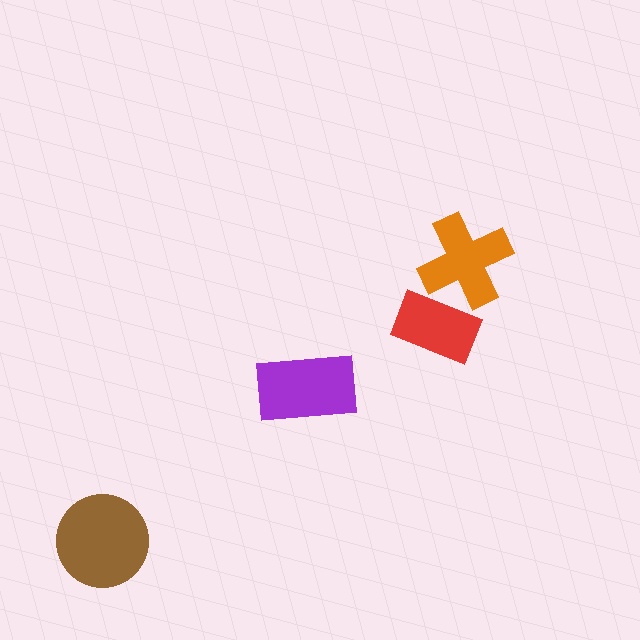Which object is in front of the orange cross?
The red rectangle is in front of the orange cross.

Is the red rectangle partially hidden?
No, no other shape covers it.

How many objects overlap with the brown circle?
0 objects overlap with the brown circle.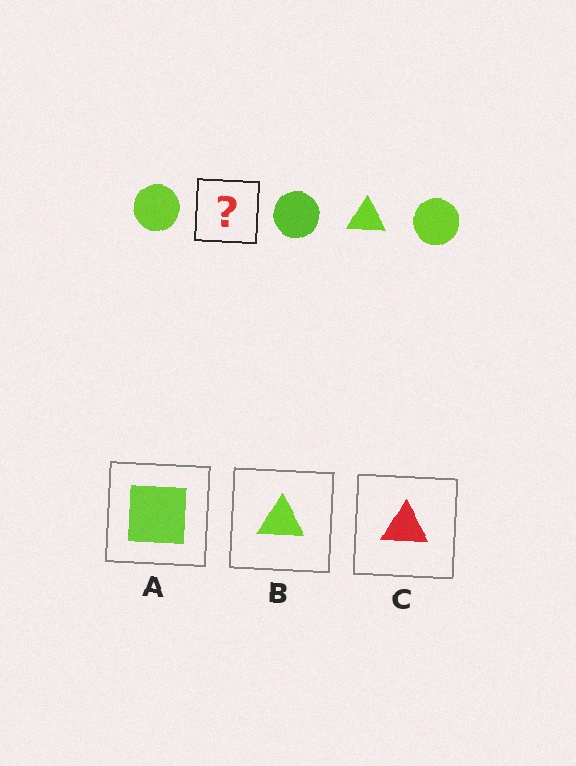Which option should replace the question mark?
Option B.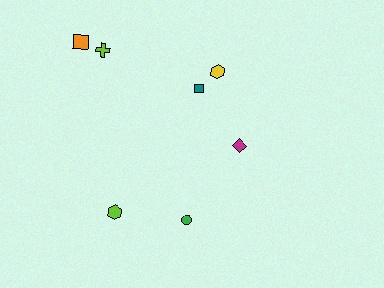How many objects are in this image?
There are 7 objects.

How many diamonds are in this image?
There is 1 diamond.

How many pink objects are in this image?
There are no pink objects.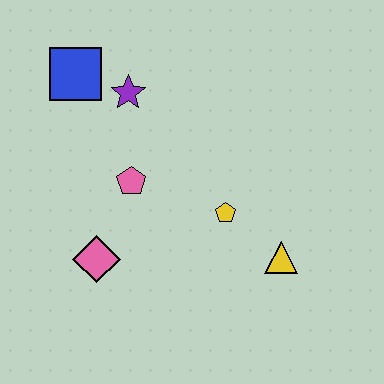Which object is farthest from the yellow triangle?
The blue square is farthest from the yellow triangle.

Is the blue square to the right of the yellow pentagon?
No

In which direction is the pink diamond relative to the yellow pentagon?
The pink diamond is to the left of the yellow pentagon.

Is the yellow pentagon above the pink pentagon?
No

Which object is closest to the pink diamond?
The pink pentagon is closest to the pink diamond.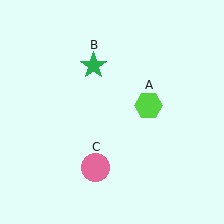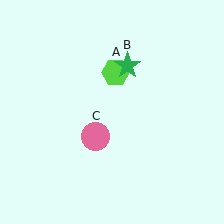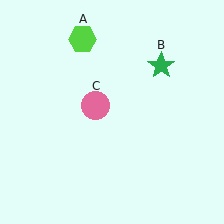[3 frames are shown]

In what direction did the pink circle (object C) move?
The pink circle (object C) moved up.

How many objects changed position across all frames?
3 objects changed position: lime hexagon (object A), green star (object B), pink circle (object C).